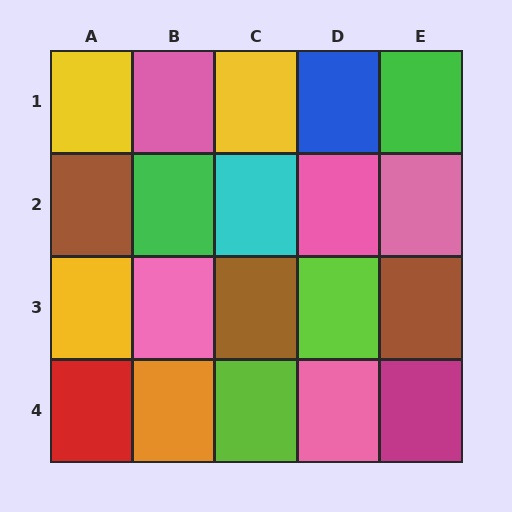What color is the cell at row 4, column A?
Red.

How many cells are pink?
5 cells are pink.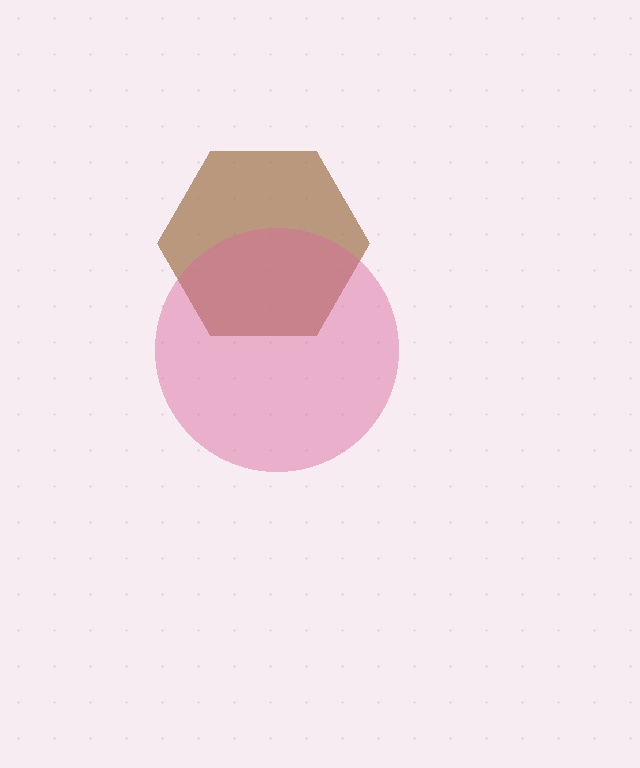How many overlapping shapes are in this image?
There are 2 overlapping shapes in the image.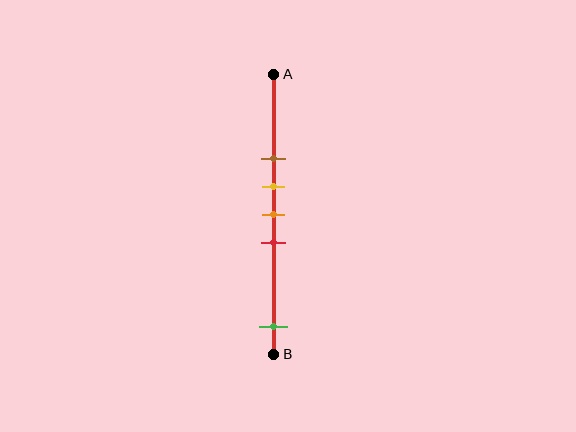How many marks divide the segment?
There are 5 marks dividing the segment.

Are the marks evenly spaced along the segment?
No, the marks are not evenly spaced.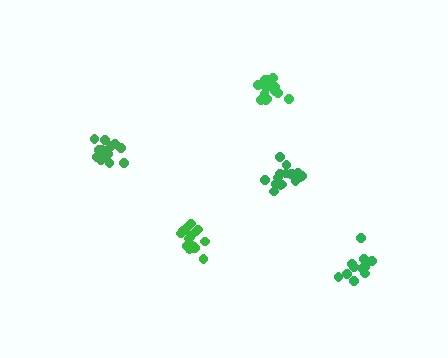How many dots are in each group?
Group 1: 17 dots, Group 2: 17 dots, Group 3: 14 dots, Group 4: 12 dots, Group 5: 16 dots (76 total).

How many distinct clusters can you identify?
There are 5 distinct clusters.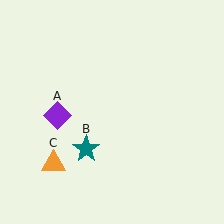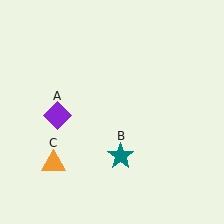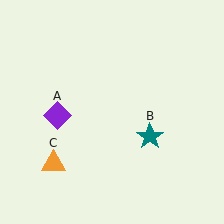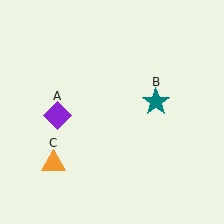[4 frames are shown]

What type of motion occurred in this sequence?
The teal star (object B) rotated counterclockwise around the center of the scene.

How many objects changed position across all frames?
1 object changed position: teal star (object B).